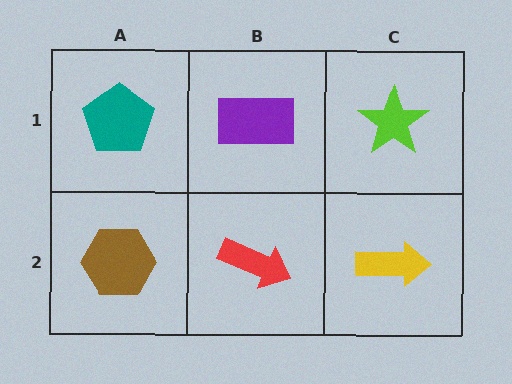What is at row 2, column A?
A brown hexagon.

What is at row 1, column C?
A lime star.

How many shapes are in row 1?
3 shapes.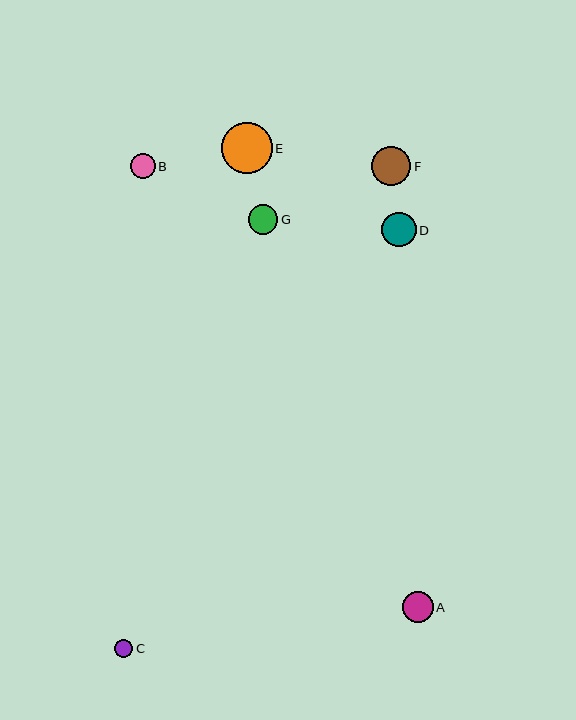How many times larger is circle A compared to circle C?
Circle A is approximately 1.7 times the size of circle C.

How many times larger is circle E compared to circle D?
Circle E is approximately 1.5 times the size of circle D.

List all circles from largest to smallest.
From largest to smallest: E, F, D, A, G, B, C.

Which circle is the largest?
Circle E is the largest with a size of approximately 51 pixels.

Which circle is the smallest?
Circle C is the smallest with a size of approximately 18 pixels.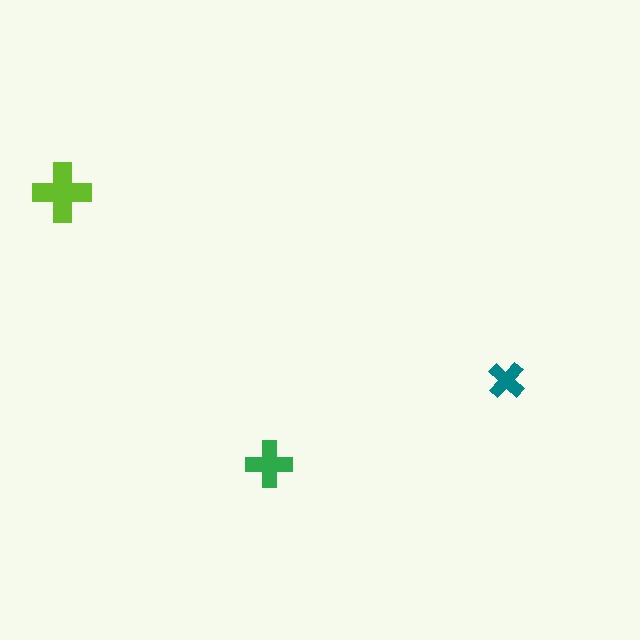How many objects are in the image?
There are 3 objects in the image.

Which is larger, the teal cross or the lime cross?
The lime one.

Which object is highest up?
The lime cross is topmost.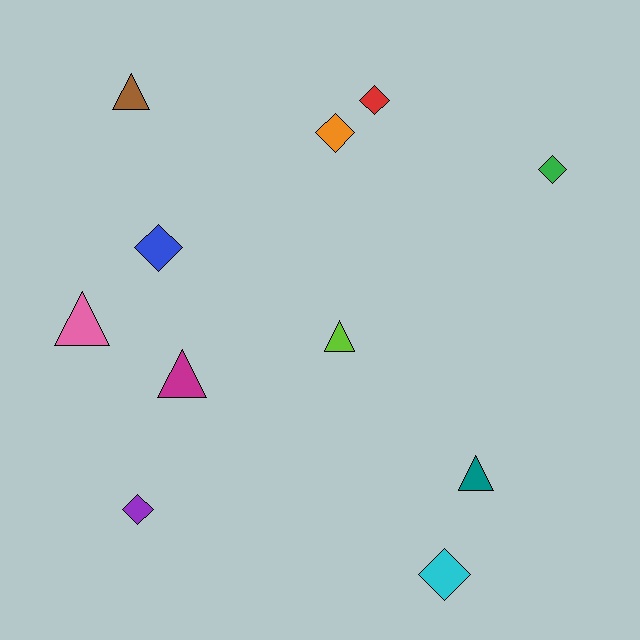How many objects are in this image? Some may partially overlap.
There are 11 objects.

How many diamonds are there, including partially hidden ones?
There are 6 diamonds.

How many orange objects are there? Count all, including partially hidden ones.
There is 1 orange object.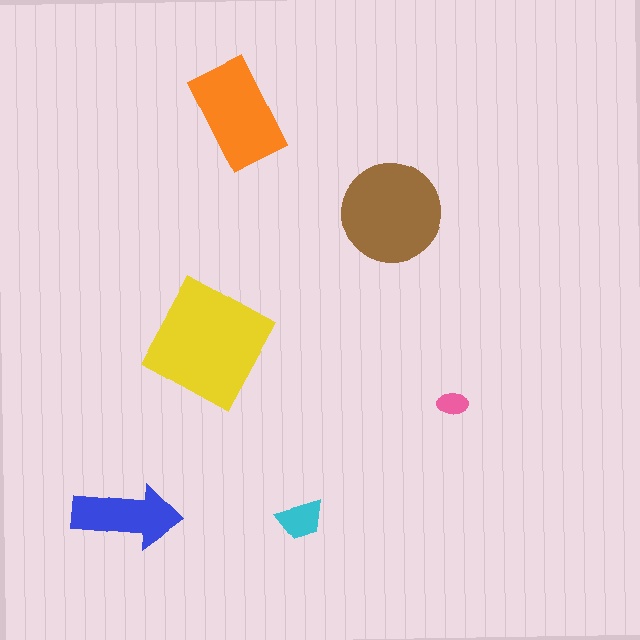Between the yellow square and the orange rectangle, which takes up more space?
The yellow square.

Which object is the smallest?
The pink ellipse.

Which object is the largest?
The yellow square.